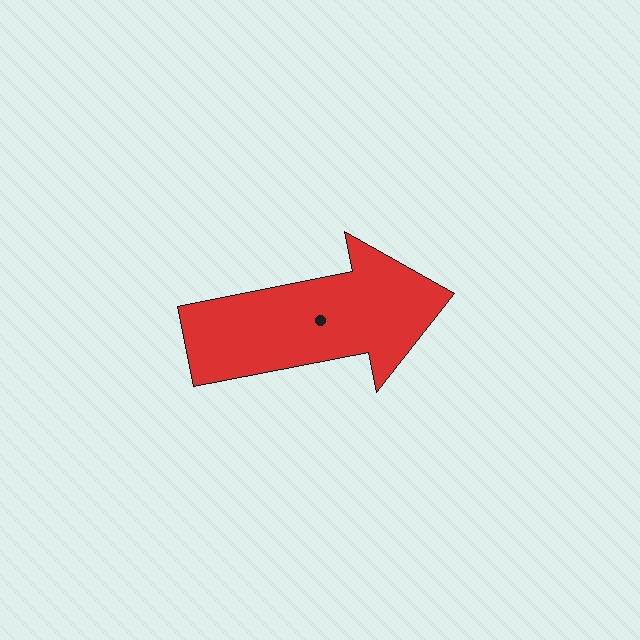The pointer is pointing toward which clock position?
Roughly 3 o'clock.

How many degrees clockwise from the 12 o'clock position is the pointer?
Approximately 79 degrees.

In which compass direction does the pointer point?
East.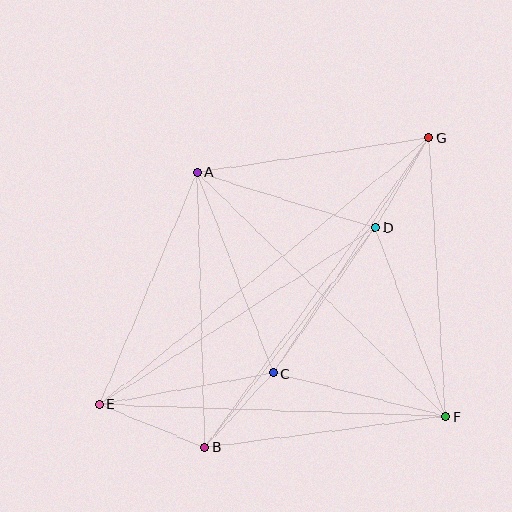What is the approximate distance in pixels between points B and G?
The distance between B and G is approximately 382 pixels.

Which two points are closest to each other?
Points B and C are closest to each other.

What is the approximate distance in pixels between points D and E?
The distance between D and E is approximately 328 pixels.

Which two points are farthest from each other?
Points E and G are farthest from each other.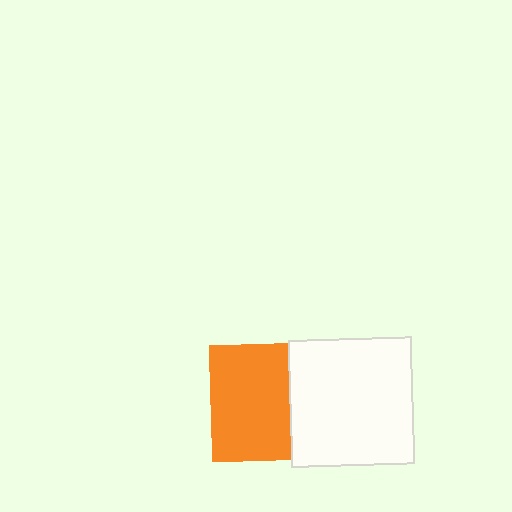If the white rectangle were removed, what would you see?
You would see the complete orange square.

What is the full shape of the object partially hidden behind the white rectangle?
The partially hidden object is an orange square.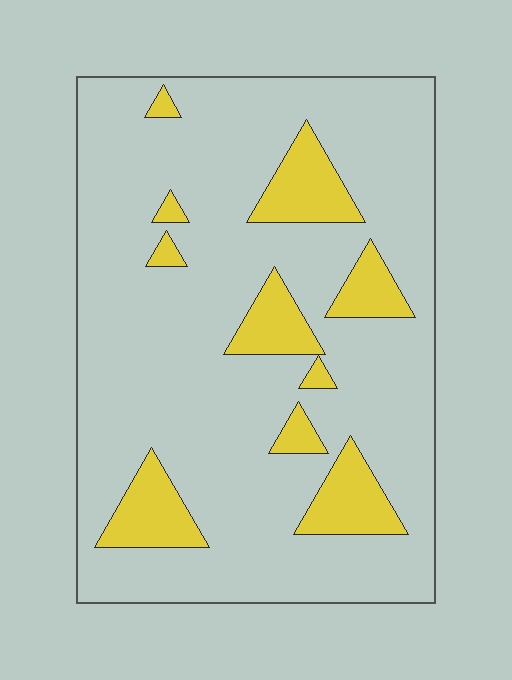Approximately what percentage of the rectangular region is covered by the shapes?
Approximately 15%.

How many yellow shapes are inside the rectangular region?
10.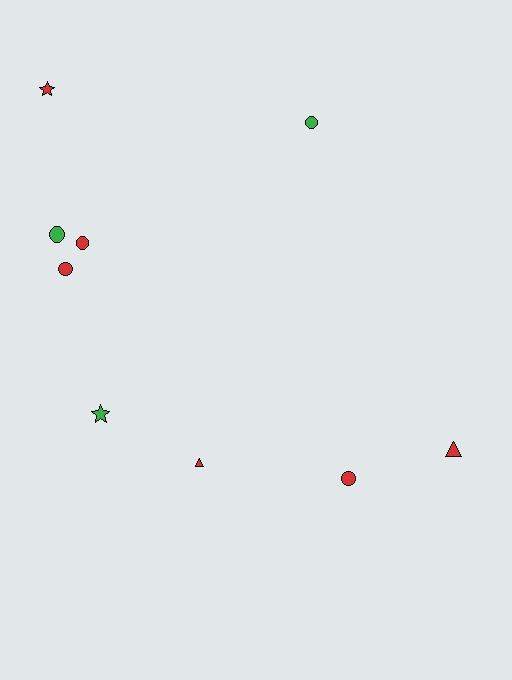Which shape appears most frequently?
Circle, with 5 objects.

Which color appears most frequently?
Red, with 6 objects.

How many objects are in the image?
There are 9 objects.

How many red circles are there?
There are 3 red circles.